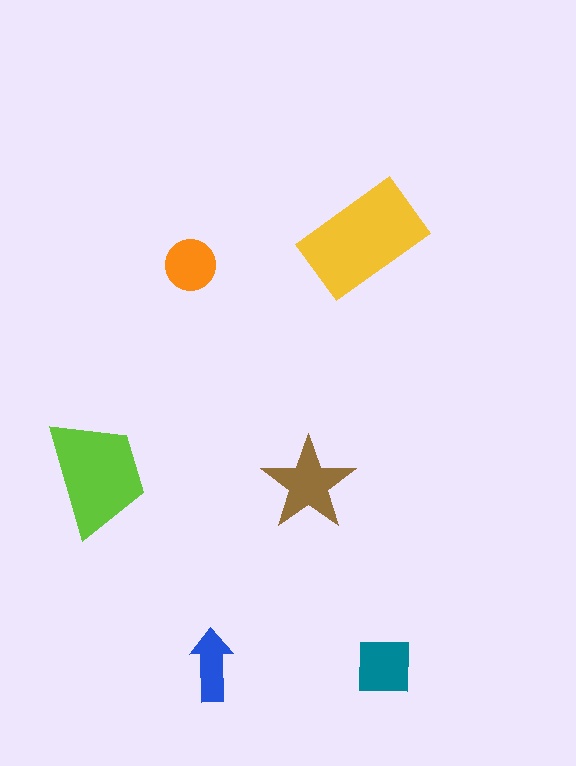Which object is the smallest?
The blue arrow.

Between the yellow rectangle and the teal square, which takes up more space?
The yellow rectangle.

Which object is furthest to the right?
The teal square is rightmost.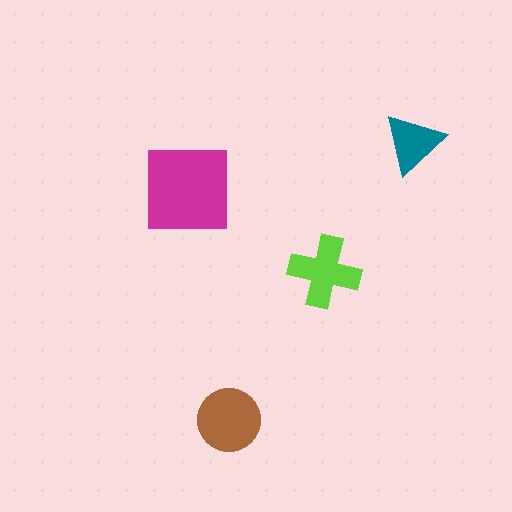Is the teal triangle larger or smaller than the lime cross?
Smaller.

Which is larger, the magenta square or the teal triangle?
The magenta square.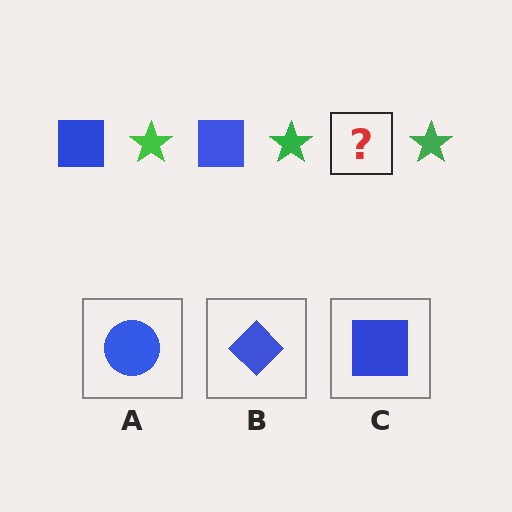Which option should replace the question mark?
Option C.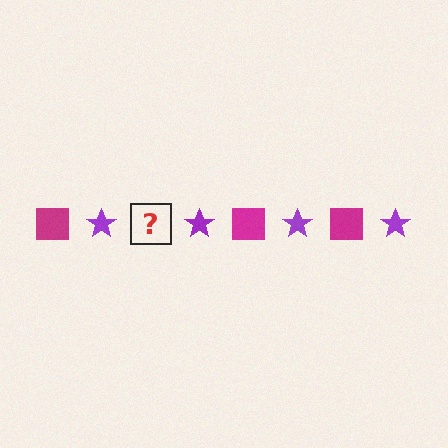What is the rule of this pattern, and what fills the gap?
The rule is that the pattern alternates between magenta square and purple star. The gap should be filled with a magenta square.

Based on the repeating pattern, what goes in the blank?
The blank should be a magenta square.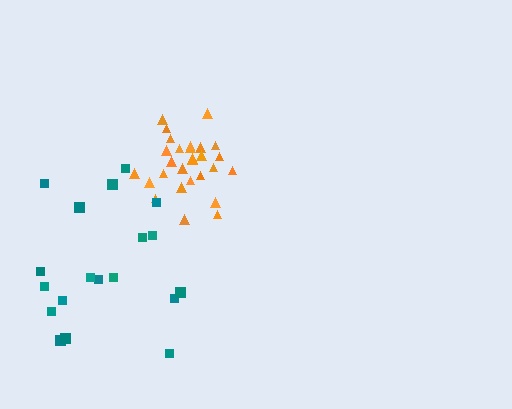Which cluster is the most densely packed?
Orange.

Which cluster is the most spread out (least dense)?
Teal.